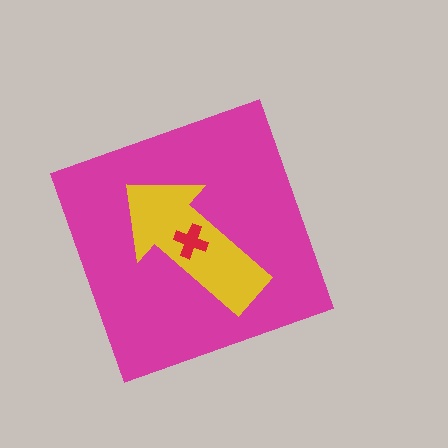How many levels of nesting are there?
3.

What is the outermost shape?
The magenta diamond.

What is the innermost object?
The red cross.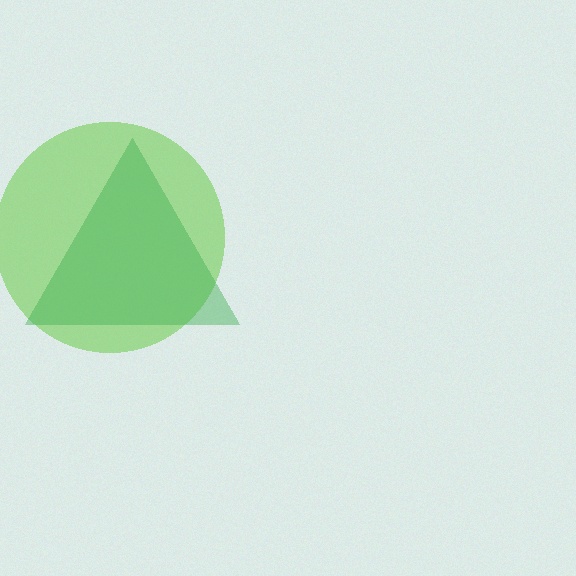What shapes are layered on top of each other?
The layered shapes are: a lime circle, a green triangle.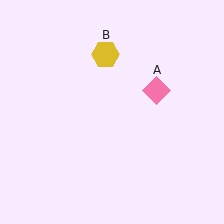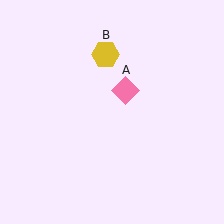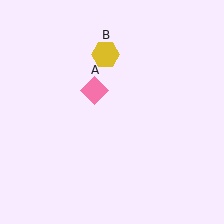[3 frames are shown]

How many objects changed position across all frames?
1 object changed position: pink diamond (object A).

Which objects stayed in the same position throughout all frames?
Yellow hexagon (object B) remained stationary.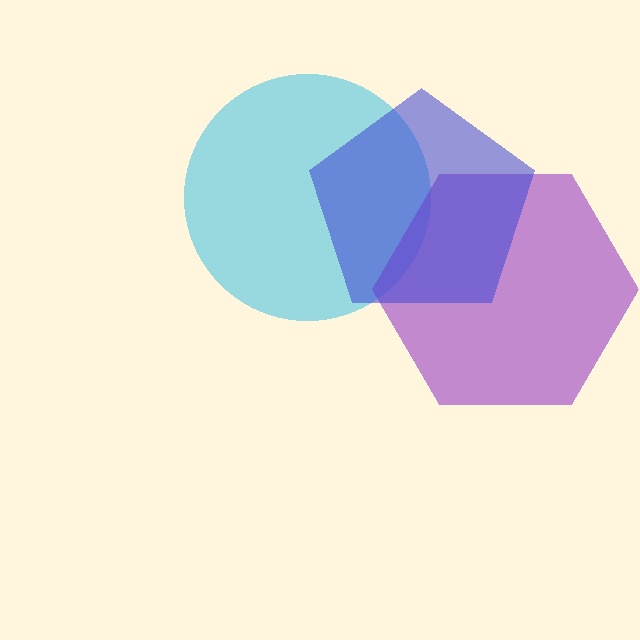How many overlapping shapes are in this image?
There are 3 overlapping shapes in the image.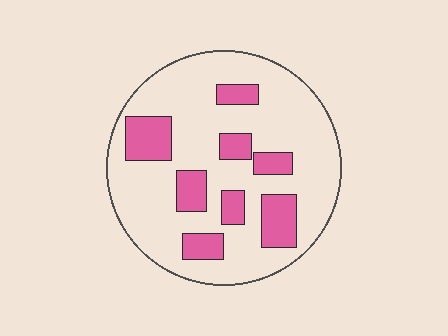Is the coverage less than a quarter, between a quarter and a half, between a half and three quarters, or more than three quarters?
Less than a quarter.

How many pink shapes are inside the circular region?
8.